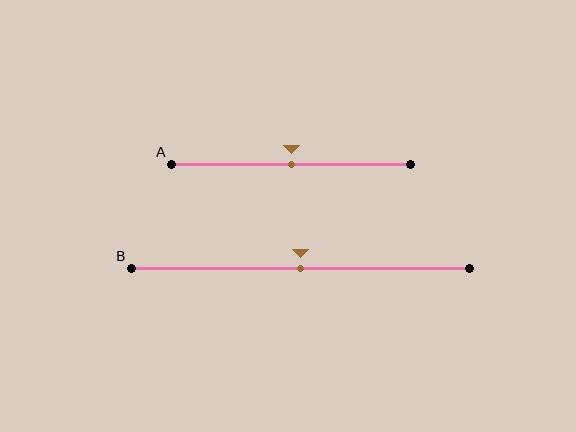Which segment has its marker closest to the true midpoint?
Segment A has its marker closest to the true midpoint.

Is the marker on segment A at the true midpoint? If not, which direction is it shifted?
Yes, the marker on segment A is at the true midpoint.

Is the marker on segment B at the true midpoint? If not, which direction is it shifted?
Yes, the marker on segment B is at the true midpoint.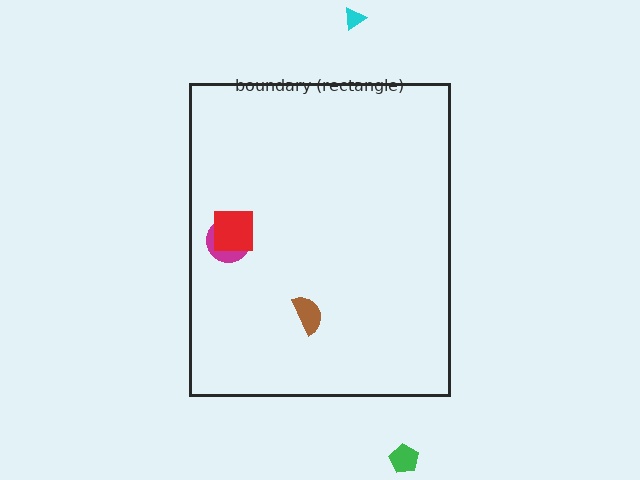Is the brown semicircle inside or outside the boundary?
Inside.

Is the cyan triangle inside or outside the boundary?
Outside.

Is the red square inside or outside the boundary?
Inside.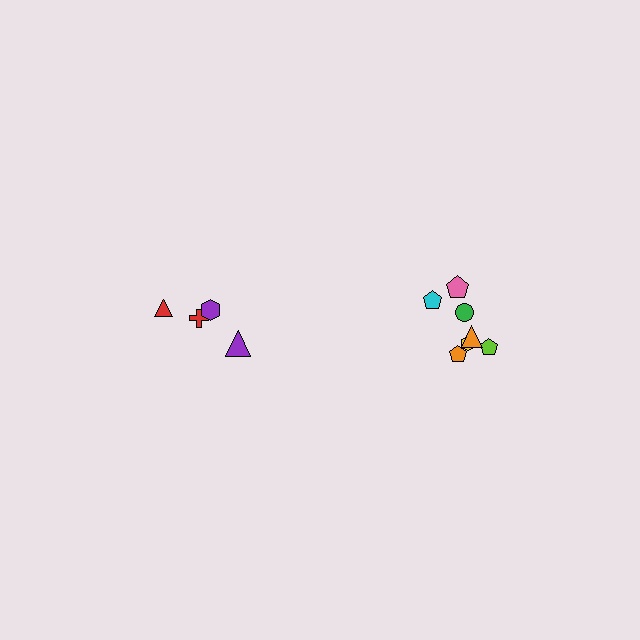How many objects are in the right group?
There are 7 objects.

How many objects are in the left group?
There are 4 objects.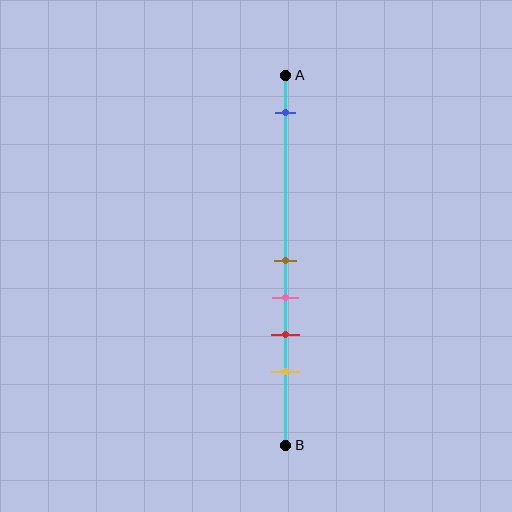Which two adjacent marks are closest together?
The brown and pink marks are the closest adjacent pair.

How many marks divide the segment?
There are 5 marks dividing the segment.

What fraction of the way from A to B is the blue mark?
The blue mark is approximately 10% (0.1) of the way from A to B.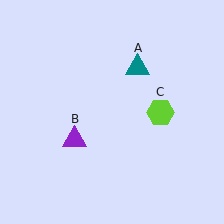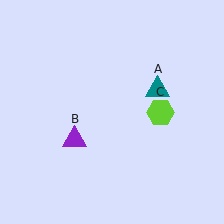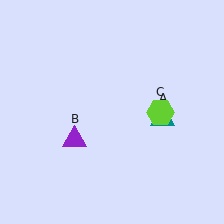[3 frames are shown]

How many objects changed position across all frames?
1 object changed position: teal triangle (object A).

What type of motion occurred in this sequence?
The teal triangle (object A) rotated clockwise around the center of the scene.